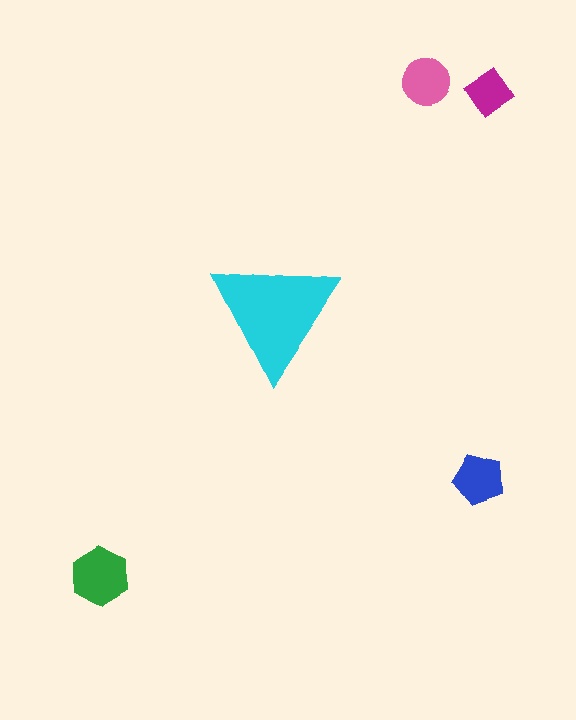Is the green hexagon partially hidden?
No, the green hexagon is fully visible.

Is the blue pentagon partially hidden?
No, the blue pentagon is fully visible.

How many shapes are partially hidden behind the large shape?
0 shapes are partially hidden.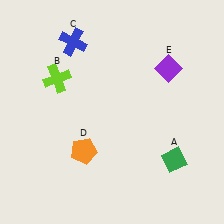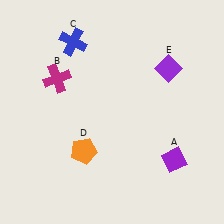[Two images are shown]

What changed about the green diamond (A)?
In Image 1, A is green. In Image 2, it changed to purple.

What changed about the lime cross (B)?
In Image 1, B is lime. In Image 2, it changed to magenta.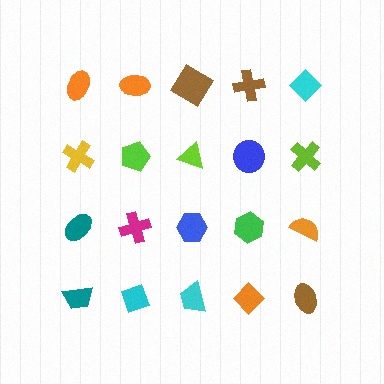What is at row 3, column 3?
A blue hexagon.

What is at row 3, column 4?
A green hexagon.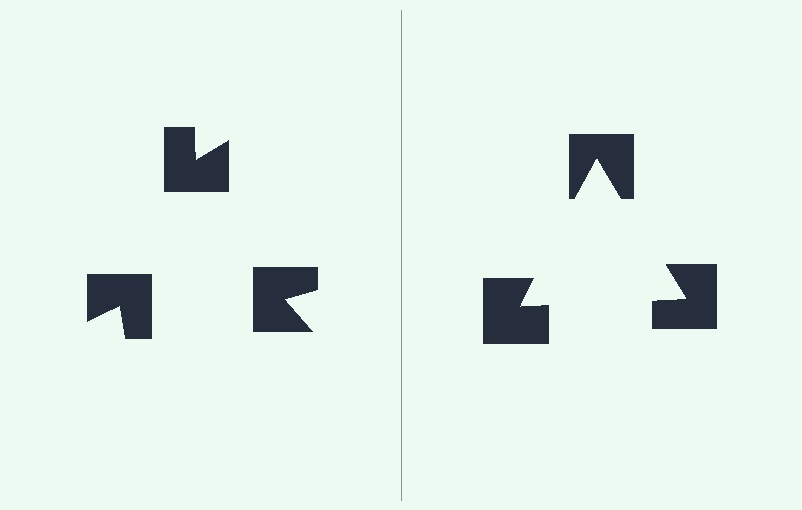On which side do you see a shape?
An illusory triangle appears on the right side. On the left side the wedge cuts are rotated, so no coherent shape forms.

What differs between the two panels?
The notched squares are positioned identically on both sides; only the wedge orientations differ. On the right they align to a triangle; on the left they are misaligned.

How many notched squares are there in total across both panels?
6 — 3 on each side.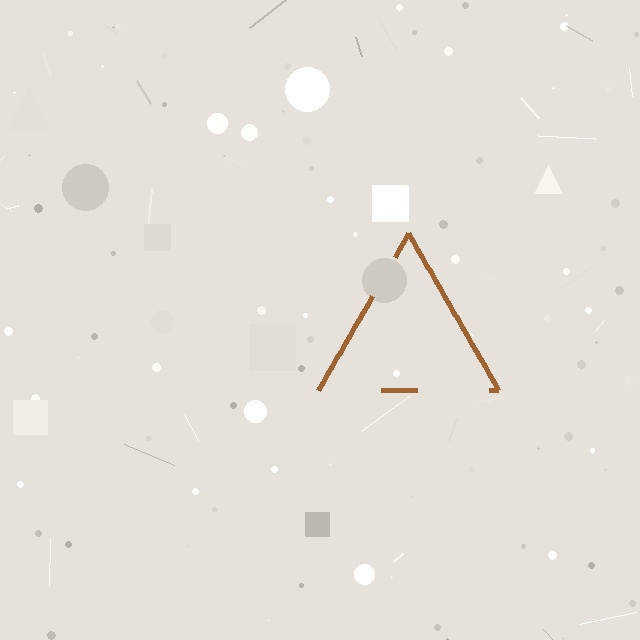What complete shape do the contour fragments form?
The contour fragments form a triangle.